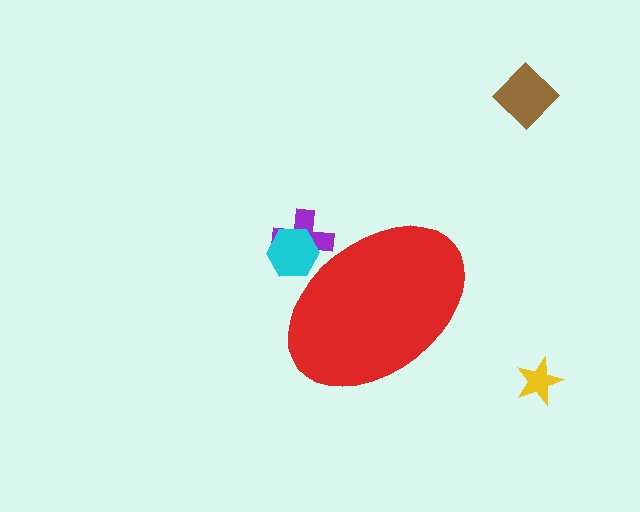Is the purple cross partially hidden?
Yes, the purple cross is partially hidden behind the red ellipse.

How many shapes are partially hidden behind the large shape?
2 shapes are partially hidden.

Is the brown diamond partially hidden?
No, the brown diamond is fully visible.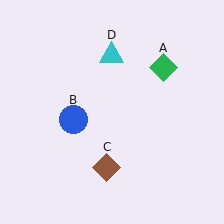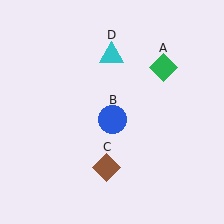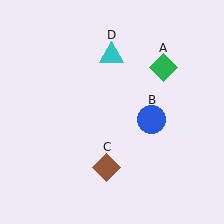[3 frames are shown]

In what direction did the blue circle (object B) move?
The blue circle (object B) moved right.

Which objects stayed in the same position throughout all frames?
Green diamond (object A) and brown diamond (object C) and cyan triangle (object D) remained stationary.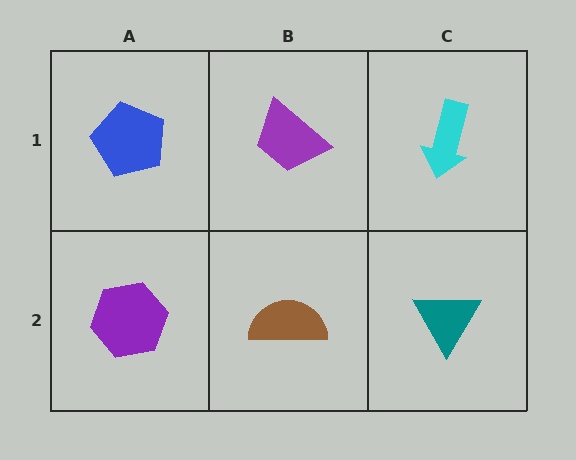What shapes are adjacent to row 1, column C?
A teal triangle (row 2, column C), a purple trapezoid (row 1, column B).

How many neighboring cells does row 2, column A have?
2.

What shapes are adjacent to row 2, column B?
A purple trapezoid (row 1, column B), a purple hexagon (row 2, column A), a teal triangle (row 2, column C).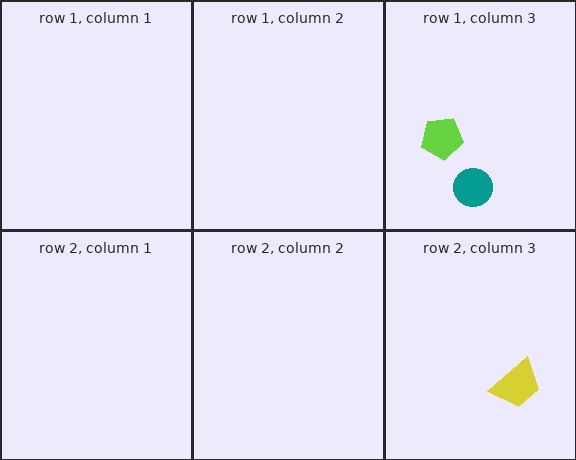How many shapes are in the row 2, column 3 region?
1.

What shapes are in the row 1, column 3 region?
The lime pentagon, the teal circle.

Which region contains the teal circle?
The row 1, column 3 region.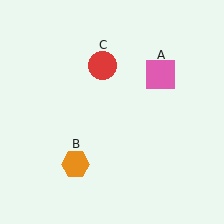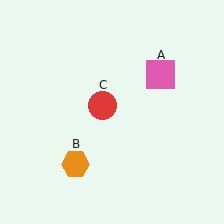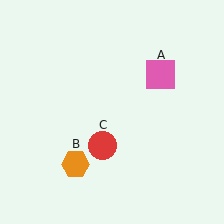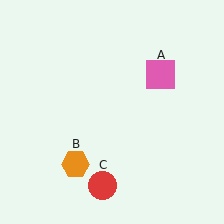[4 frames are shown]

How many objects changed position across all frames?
1 object changed position: red circle (object C).